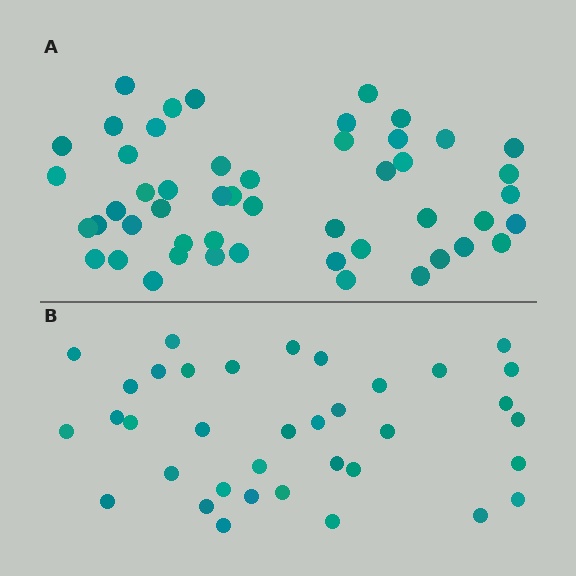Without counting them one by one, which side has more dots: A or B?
Region A (the top region) has more dots.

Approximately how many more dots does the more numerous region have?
Region A has approximately 15 more dots than region B.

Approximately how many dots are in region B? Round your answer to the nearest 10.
About 40 dots. (The exact count is 36, which rounds to 40.)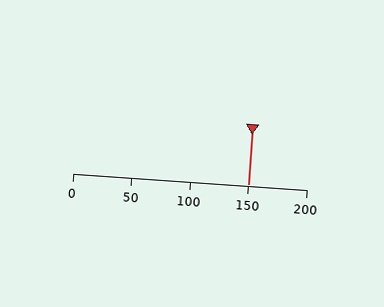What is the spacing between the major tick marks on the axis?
The major ticks are spaced 50 apart.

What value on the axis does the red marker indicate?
The marker indicates approximately 150.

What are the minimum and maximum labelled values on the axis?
The axis runs from 0 to 200.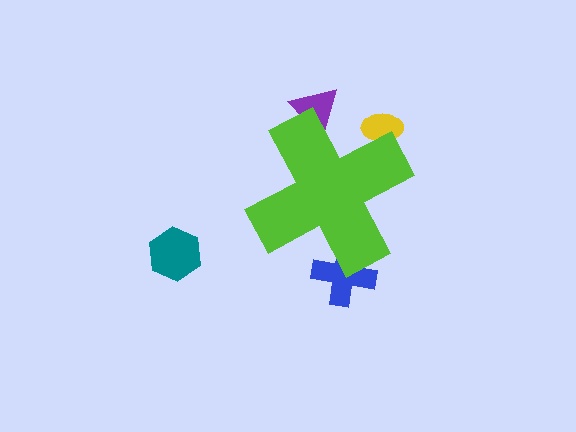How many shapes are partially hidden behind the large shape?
3 shapes are partially hidden.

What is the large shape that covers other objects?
A lime cross.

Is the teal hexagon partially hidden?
No, the teal hexagon is fully visible.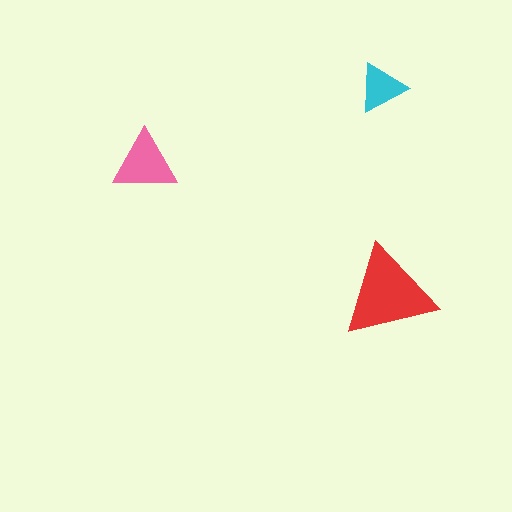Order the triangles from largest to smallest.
the red one, the pink one, the cyan one.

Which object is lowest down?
The red triangle is bottommost.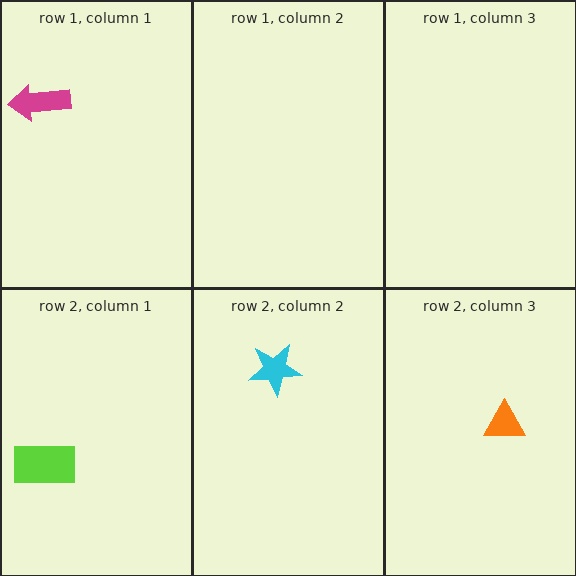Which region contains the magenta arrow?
The row 1, column 1 region.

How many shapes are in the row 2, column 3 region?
1.